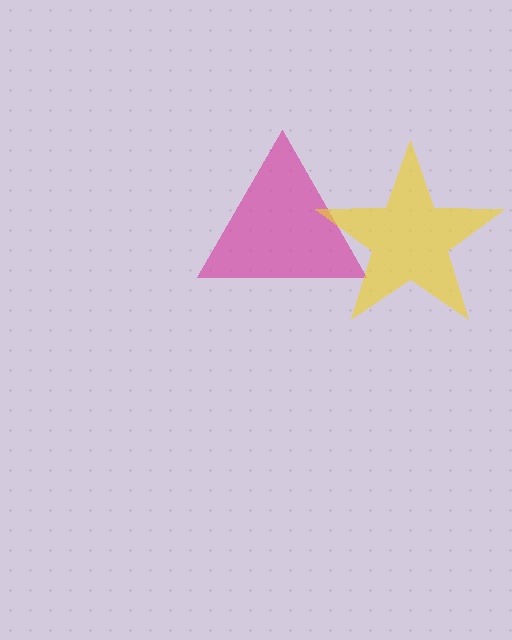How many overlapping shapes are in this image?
There are 2 overlapping shapes in the image.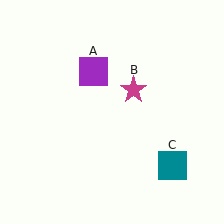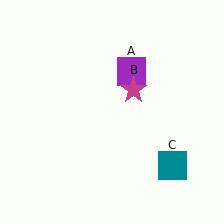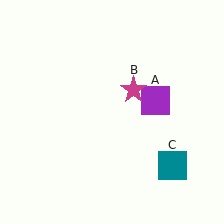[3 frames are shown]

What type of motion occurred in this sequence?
The purple square (object A) rotated clockwise around the center of the scene.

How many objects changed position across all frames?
1 object changed position: purple square (object A).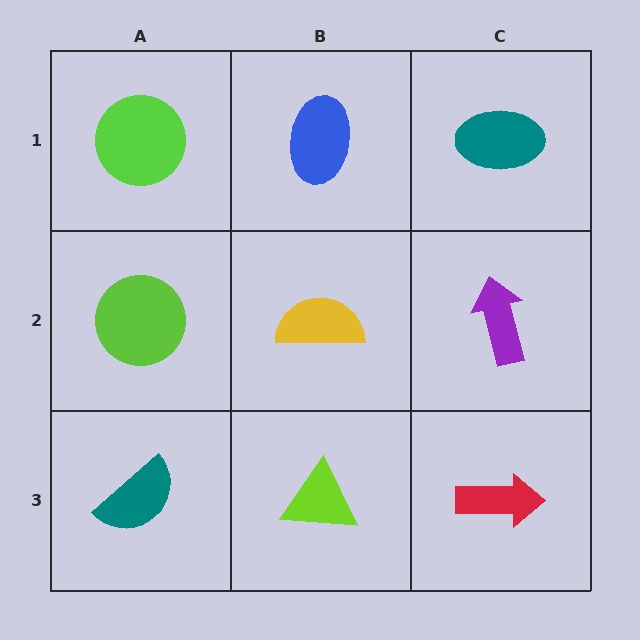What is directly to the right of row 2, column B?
A purple arrow.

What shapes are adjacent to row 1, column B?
A yellow semicircle (row 2, column B), a lime circle (row 1, column A), a teal ellipse (row 1, column C).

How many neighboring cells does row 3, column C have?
2.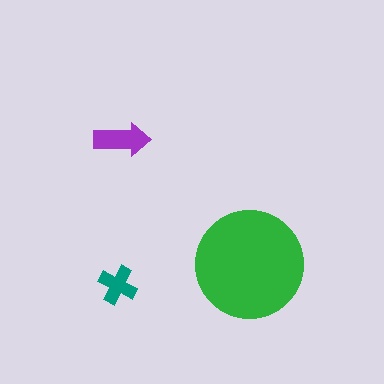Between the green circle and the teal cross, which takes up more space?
The green circle.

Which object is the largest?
The green circle.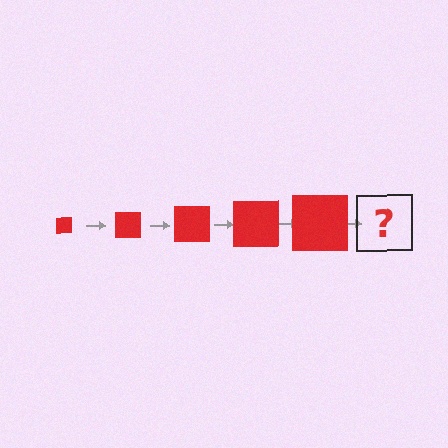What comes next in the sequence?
The next element should be a red square, larger than the previous one.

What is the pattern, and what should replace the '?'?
The pattern is that the square gets progressively larger each step. The '?' should be a red square, larger than the previous one.